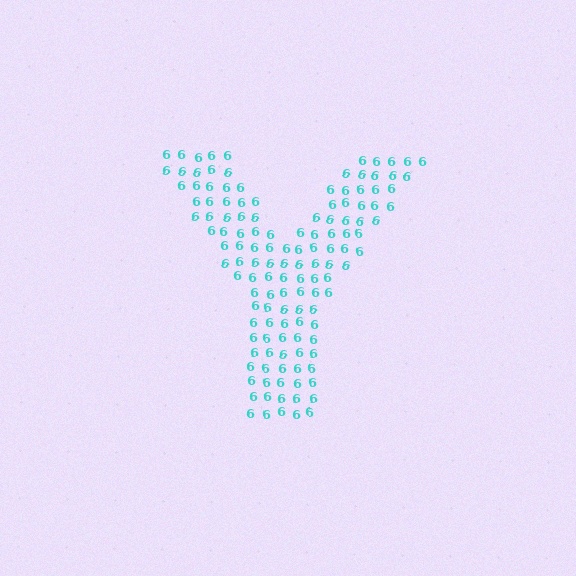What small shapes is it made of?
It is made of small digit 6's.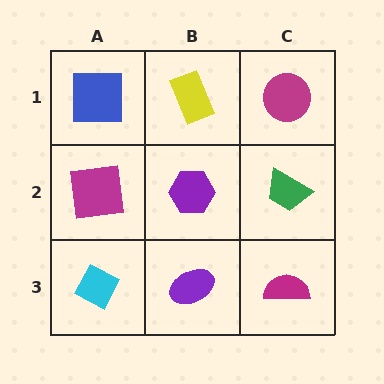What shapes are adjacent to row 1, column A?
A magenta square (row 2, column A), a yellow rectangle (row 1, column B).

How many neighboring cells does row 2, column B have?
4.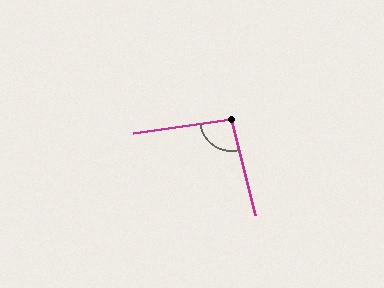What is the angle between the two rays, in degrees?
Approximately 96 degrees.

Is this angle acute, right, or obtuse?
It is obtuse.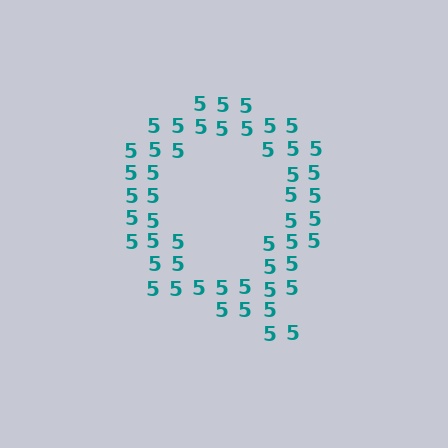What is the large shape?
The large shape is the letter Q.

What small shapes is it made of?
It is made of small digit 5's.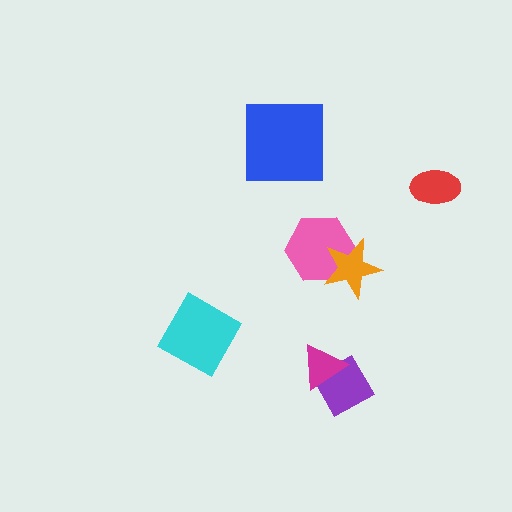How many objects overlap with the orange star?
1 object overlaps with the orange star.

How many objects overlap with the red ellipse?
0 objects overlap with the red ellipse.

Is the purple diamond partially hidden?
Yes, it is partially covered by another shape.